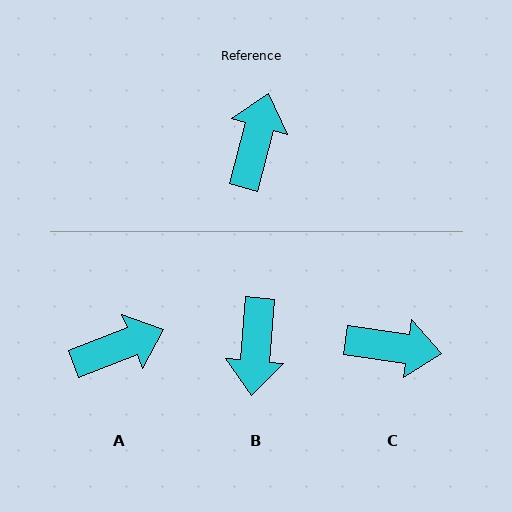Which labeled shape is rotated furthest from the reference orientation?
B, about 170 degrees away.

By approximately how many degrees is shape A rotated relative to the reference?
Approximately 54 degrees clockwise.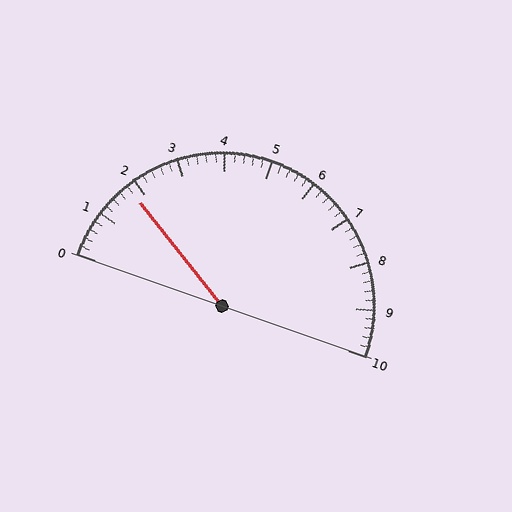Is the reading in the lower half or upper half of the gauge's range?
The reading is in the lower half of the range (0 to 10).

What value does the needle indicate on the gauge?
The needle indicates approximately 1.8.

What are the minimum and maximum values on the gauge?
The gauge ranges from 0 to 10.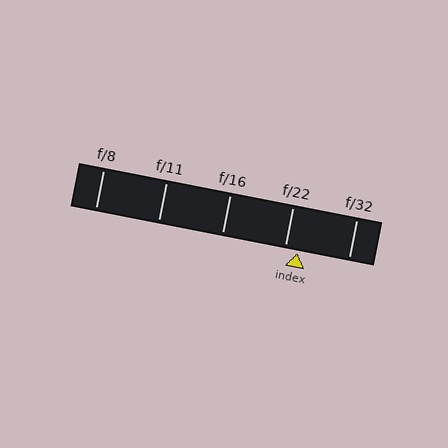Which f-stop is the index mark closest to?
The index mark is closest to f/22.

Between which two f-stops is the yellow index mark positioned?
The index mark is between f/22 and f/32.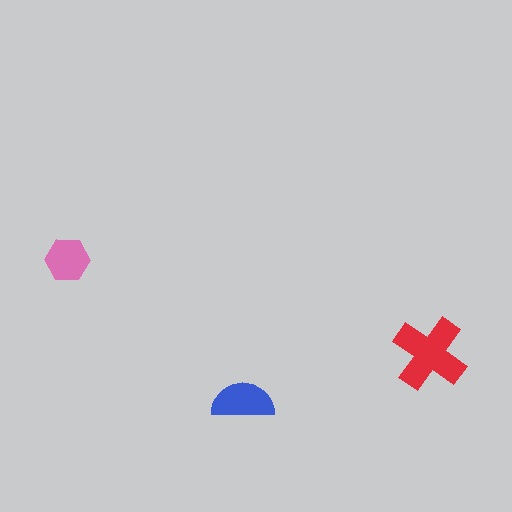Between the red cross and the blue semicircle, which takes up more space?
The red cross.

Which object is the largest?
The red cross.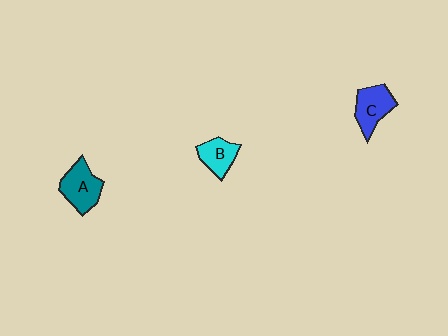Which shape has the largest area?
Shape A (teal).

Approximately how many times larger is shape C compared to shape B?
Approximately 1.3 times.